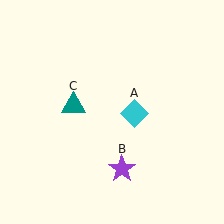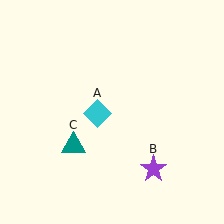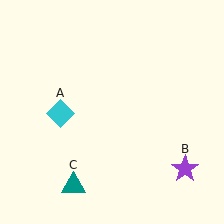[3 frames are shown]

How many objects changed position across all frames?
3 objects changed position: cyan diamond (object A), purple star (object B), teal triangle (object C).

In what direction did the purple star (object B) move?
The purple star (object B) moved right.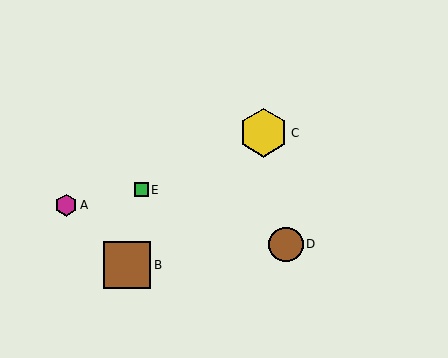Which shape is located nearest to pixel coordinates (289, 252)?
The brown circle (labeled D) at (286, 244) is nearest to that location.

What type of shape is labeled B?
Shape B is a brown square.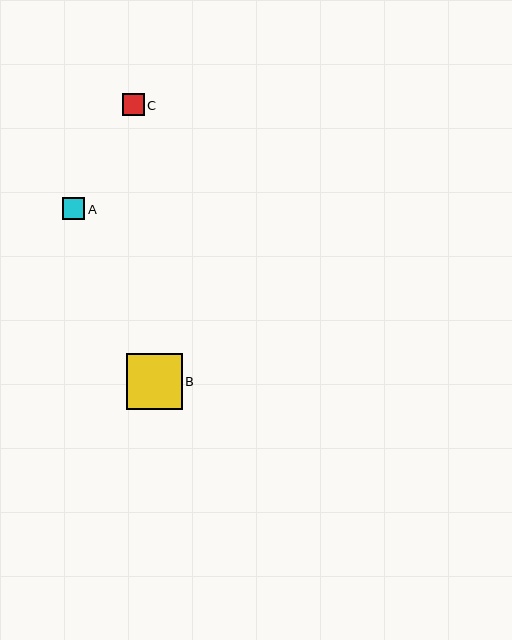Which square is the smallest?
Square C is the smallest with a size of approximately 22 pixels.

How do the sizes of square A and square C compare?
Square A and square C are approximately the same size.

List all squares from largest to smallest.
From largest to smallest: B, A, C.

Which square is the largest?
Square B is the largest with a size of approximately 56 pixels.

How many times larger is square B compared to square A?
Square B is approximately 2.5 times the size of square A.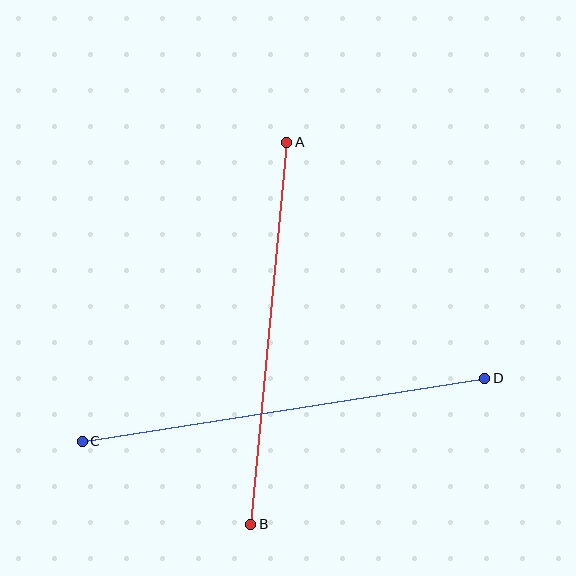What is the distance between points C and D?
The distance is approximately 408 pixels.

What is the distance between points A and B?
The distance is approximately 384 pixels.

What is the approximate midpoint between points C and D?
The midpoint is at approximately (284, 410) pixels.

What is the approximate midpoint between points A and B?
The midpoint is at approximately (269, 333) pixels.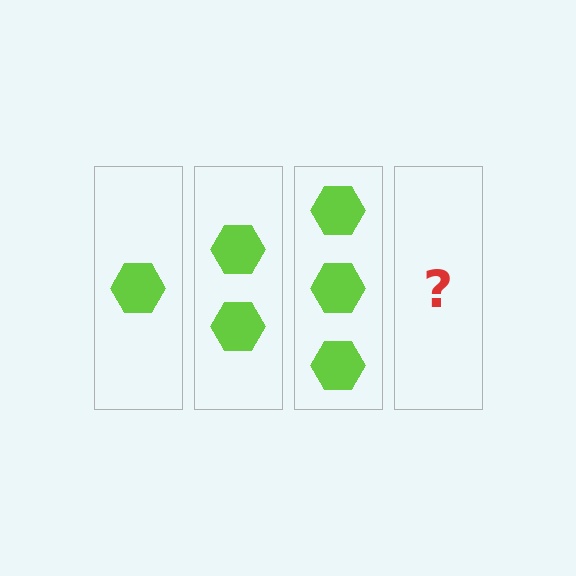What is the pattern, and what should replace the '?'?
The pattern is that each step adds one more hexagon. The '?' should be 4 hexagons.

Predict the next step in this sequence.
The next step is 4 hexagons.